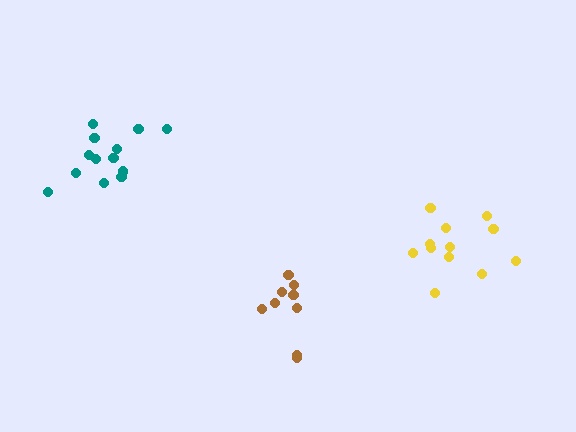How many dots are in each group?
Group 1: 9 dots, Group 2: 12 dots, Group 3: 13 dots (34 total).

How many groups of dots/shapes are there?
There are 3 groups.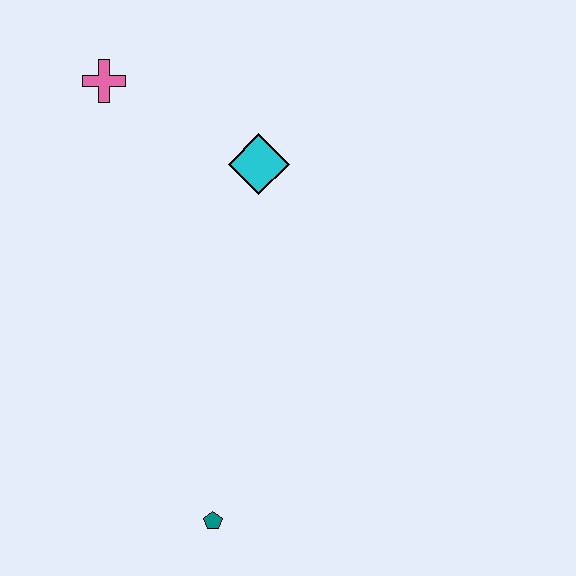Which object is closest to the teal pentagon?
The cyan diamond is closest to the teal pentagon.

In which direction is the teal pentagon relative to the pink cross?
The teal pentagon is below the pink cross.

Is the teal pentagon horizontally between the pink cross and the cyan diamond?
Yes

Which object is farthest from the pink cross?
The teal pentagon is farthest from the pink cross.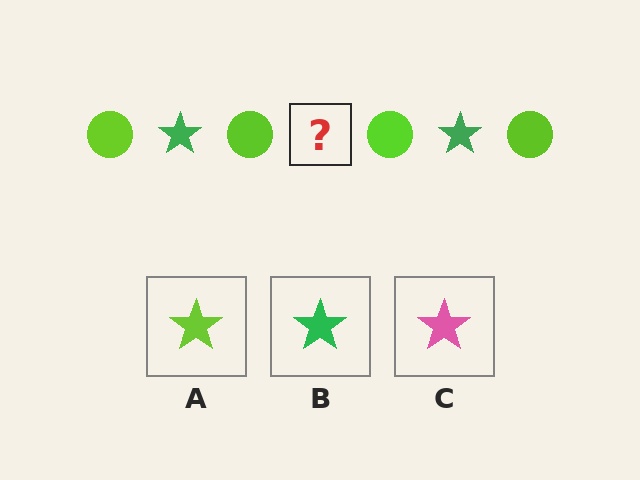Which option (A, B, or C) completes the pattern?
B.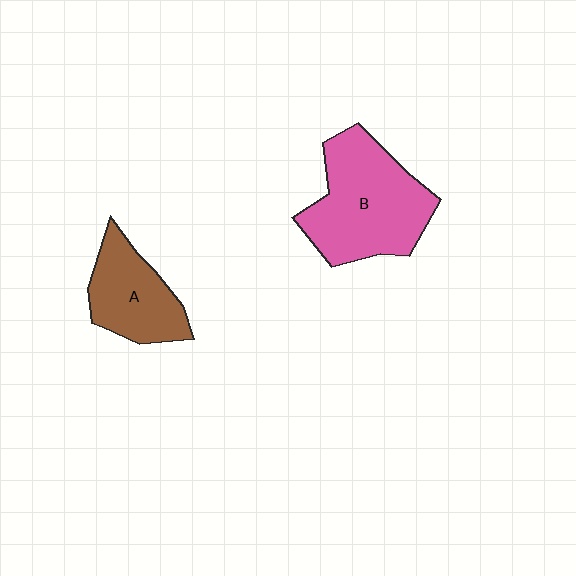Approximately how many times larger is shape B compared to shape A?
Approximately 1.6 times.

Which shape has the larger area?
Shape B (pink).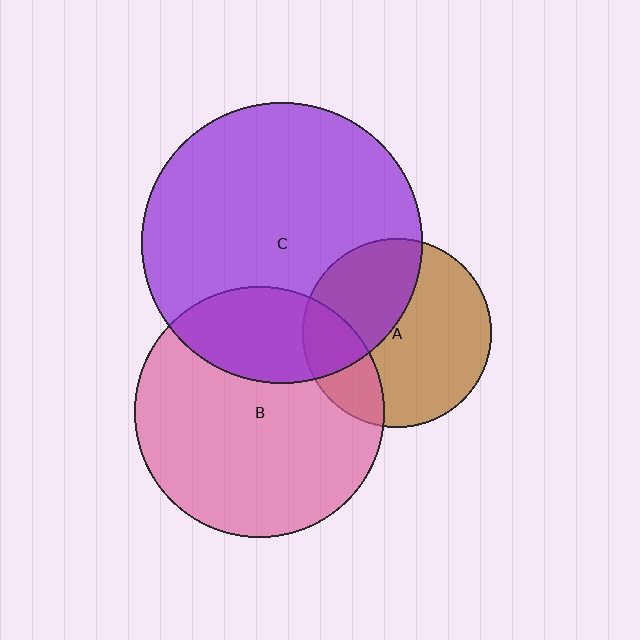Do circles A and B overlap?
Yes.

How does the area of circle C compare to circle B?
Approximately 1.3 times.